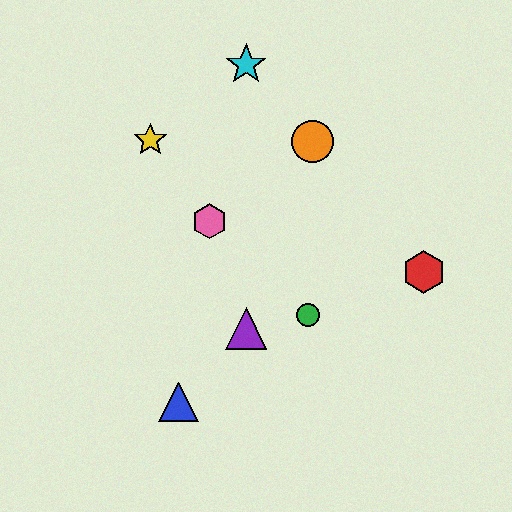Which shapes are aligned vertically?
The purple triangle, the cyan star are aligned vertically.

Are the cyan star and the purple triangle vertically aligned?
Yes, both are at x≈246.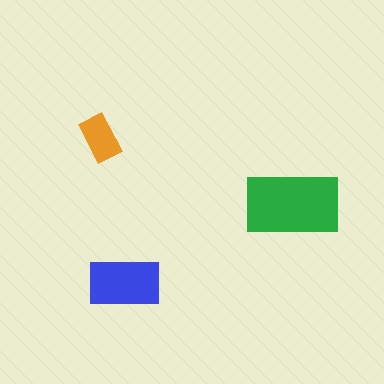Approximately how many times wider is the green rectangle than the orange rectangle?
About 2 times wider.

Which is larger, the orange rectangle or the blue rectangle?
The blue one.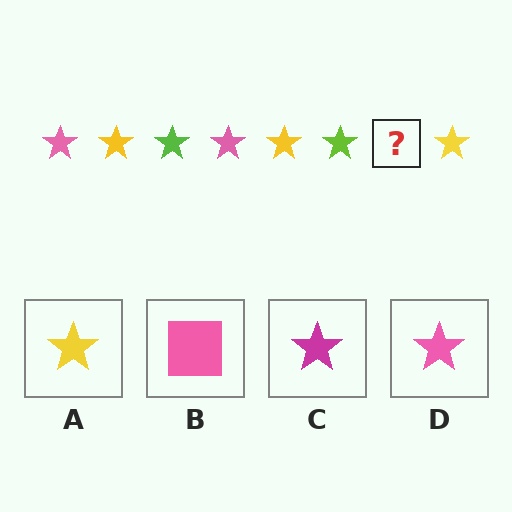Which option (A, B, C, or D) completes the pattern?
D.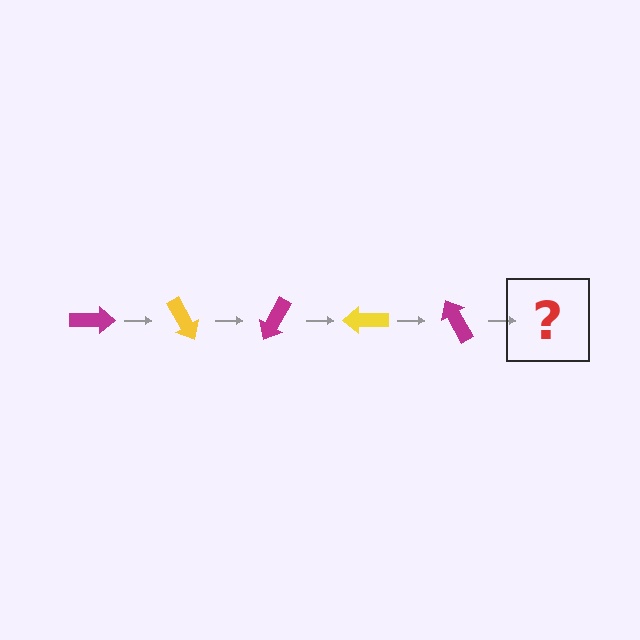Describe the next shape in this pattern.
It should be a yellow arrow, rotated 300 degrees from the start.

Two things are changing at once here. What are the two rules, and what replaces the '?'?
The two rules are that it rotates 60 degrees each step and the color cycles through magenta and yellow. The '?' should be a yellow arrow, rotated 300 degrees from the start.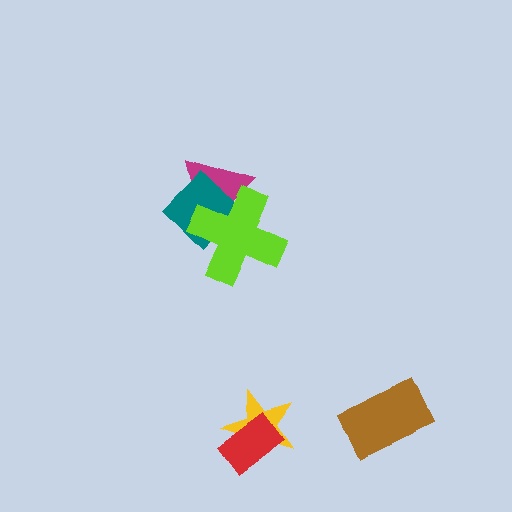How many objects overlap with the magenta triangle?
2 objects overlap with the magenta triangle.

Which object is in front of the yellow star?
The red rectangle is in front of the yellow star.